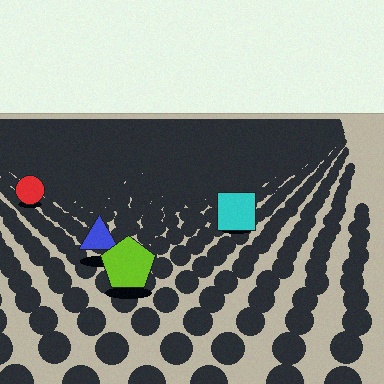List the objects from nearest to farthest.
From nearest to farthest: the lime pentagon, the blue triangle, the cyan square, the red circle.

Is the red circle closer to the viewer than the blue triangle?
No. The blue triangle is closer — you can tell from the texture gradient: the ground texture is coarser near it.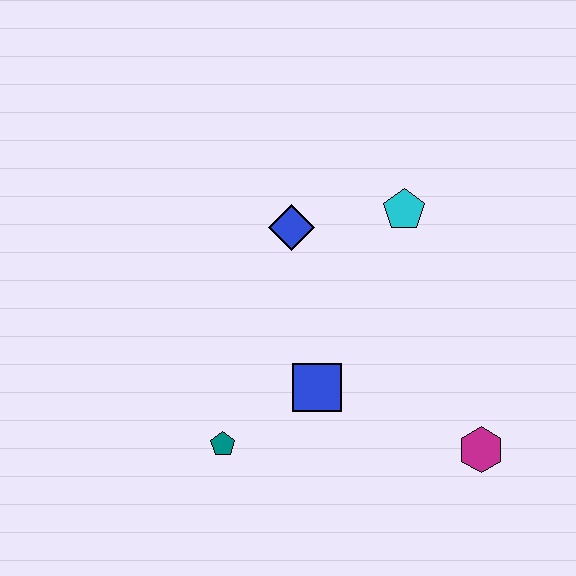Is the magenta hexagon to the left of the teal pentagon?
No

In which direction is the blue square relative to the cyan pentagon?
The blue square is below the cyan pentagon.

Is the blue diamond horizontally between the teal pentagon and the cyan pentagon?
Yes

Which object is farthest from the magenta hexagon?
The blue diamond is farthest from the magenta hexagon.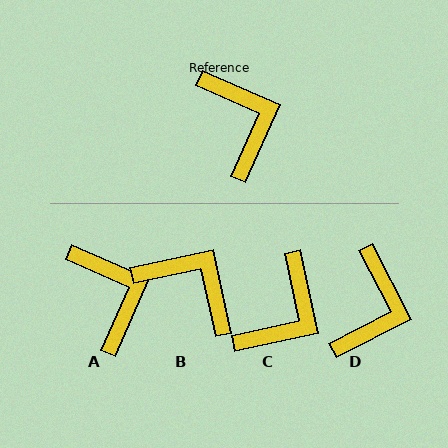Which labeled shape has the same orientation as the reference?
A.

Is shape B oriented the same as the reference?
No, it is off by about 36 degrees.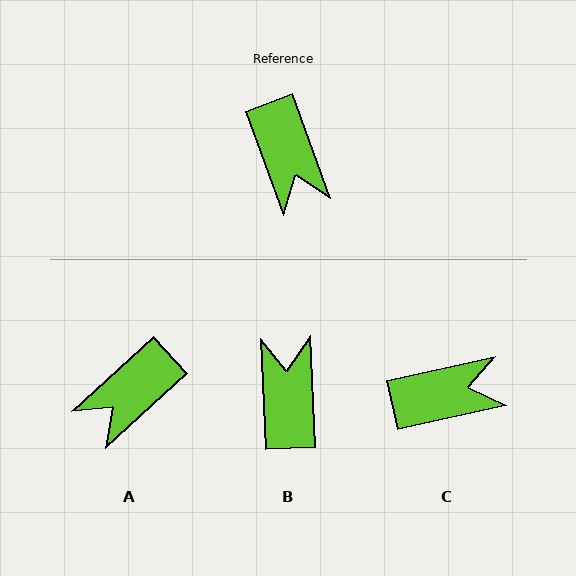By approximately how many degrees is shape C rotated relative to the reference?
Approximately 82 degrees counter-clockwise.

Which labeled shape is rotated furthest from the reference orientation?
B, about 163 degrees away.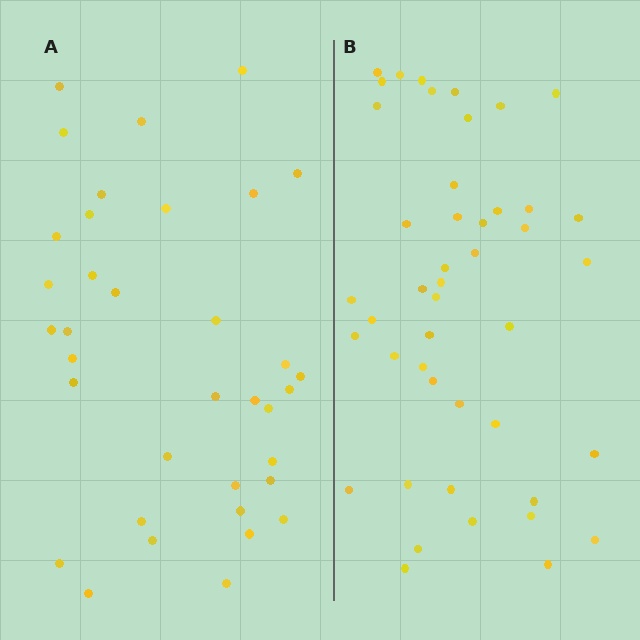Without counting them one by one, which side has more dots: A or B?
Region B (the right region) has more dots.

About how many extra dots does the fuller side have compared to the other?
Region B has roughly 8 or so more dots than region A.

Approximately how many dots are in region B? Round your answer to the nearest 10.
About 40 dots. (The exact count is 45, which rounds to 40.)